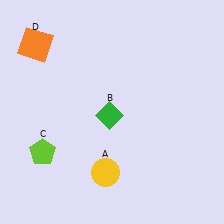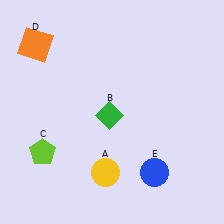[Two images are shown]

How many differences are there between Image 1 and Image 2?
There is 1 difference between the two images.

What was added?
A blue circle (E) was added in Image 2.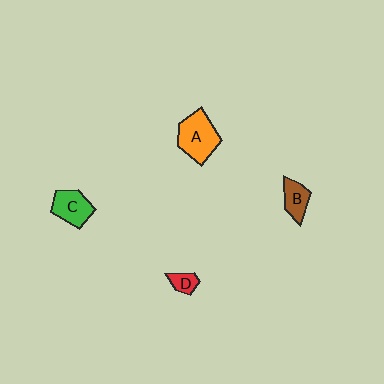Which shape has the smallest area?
Shape D (red).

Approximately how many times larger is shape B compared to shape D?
Approximately 1.6 times.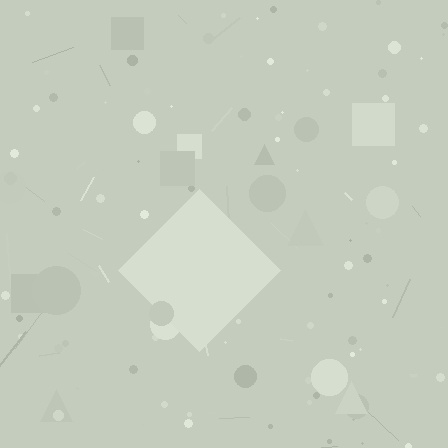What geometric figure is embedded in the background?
A diamond is embedded in the background.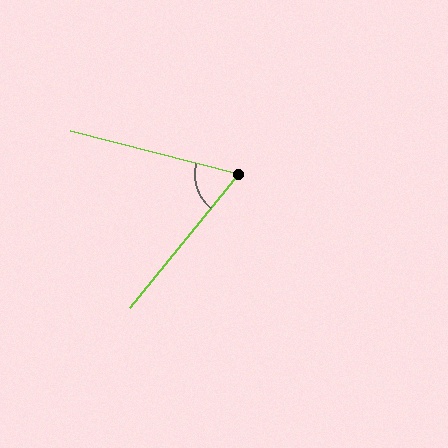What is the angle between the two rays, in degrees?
Approximately 65 degrees.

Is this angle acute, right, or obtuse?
It is acute.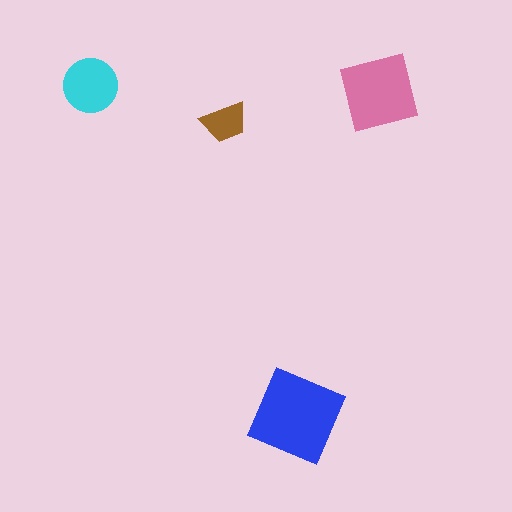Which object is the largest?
The blue diamond.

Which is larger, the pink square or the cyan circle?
The pink square.